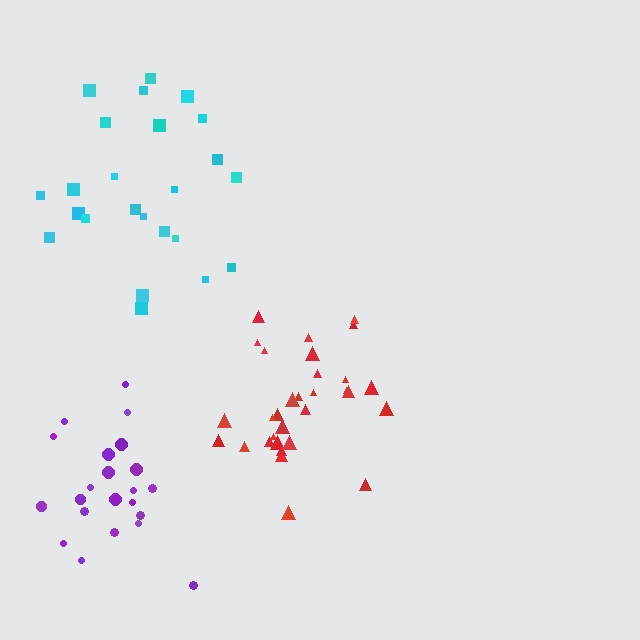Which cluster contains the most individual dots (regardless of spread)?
Red (31).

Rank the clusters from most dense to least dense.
red, purple, cyan.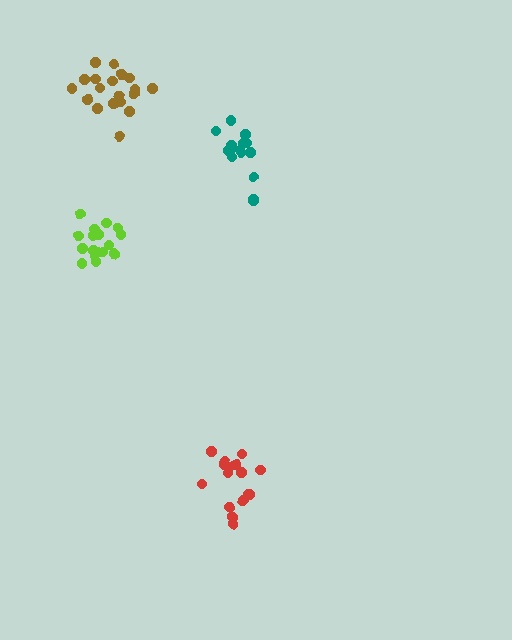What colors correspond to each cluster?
The clusters are colored: red, brown, lime, teal.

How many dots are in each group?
Group 1: 16 dots, Group 2: 19 dots, Group 3: 17 dots, Group 4: 16 dots (68 total).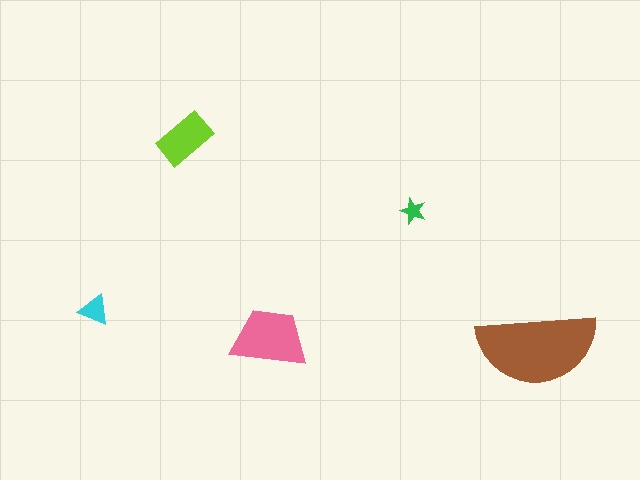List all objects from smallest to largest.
The green star, the cyan triangle, the lime rectangle, the pink trapezoid, the brown semicircle.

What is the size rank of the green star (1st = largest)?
5th.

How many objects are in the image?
There are 5 objects in the image.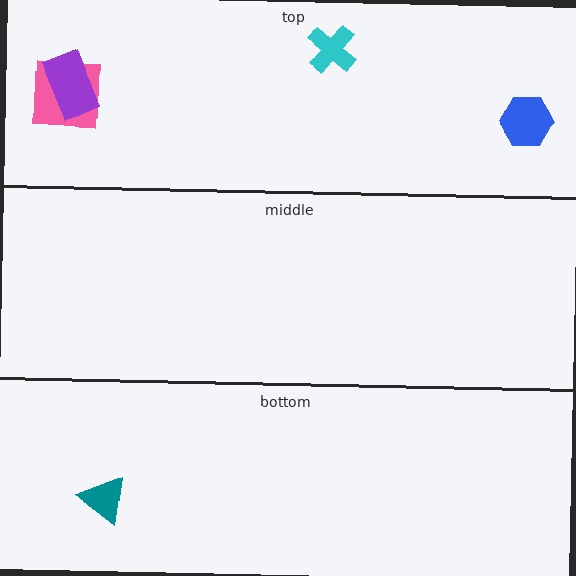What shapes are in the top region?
The pink square, the cyan cross, the purple rectangle, the blue hexagon.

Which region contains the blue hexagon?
The top region.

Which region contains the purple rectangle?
The top region.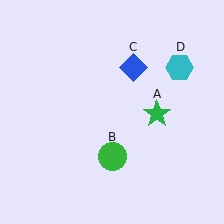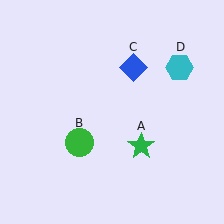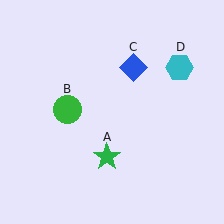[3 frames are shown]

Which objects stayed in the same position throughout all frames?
Blue diamond (object C) and cyan hexagon (object D) remained stationary.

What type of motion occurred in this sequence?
The green star (object A), green circle (object B) rotated clockwise around the center of the scene.